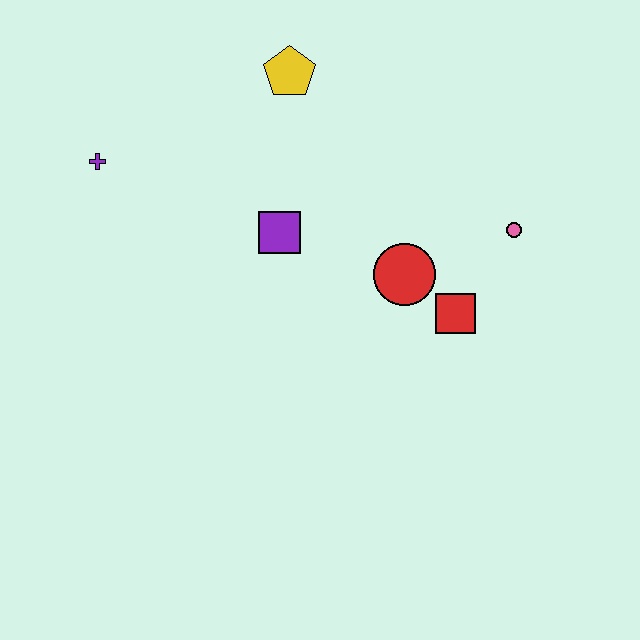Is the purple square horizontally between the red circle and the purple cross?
Yes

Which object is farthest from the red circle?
The purple cross is farthest from the red circle.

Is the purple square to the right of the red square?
No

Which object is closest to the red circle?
The red square is closest to the red circle.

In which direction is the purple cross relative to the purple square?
The purple cross is to the left of the purple square.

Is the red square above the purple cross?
No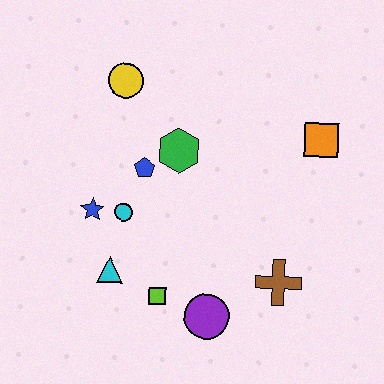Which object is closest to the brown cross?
The purple circle is closest to the brown cross.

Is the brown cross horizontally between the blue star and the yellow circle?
No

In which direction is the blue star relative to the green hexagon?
The blue star is to the left of the green hexagon.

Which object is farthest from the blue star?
The orange square is farthest from the blue star.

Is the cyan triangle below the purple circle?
No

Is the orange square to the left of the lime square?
No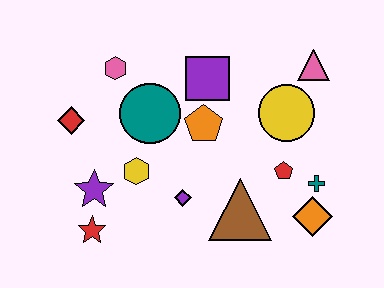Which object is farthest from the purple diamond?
The pink triangle is farthest from the purple diamond.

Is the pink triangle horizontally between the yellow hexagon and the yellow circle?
No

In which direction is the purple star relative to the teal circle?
The purple star is below the teal circle.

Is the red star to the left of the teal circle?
Yes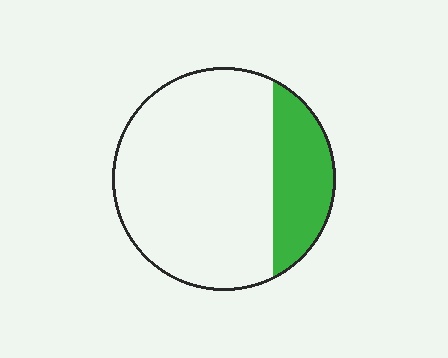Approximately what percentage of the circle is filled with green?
Approximately 25%.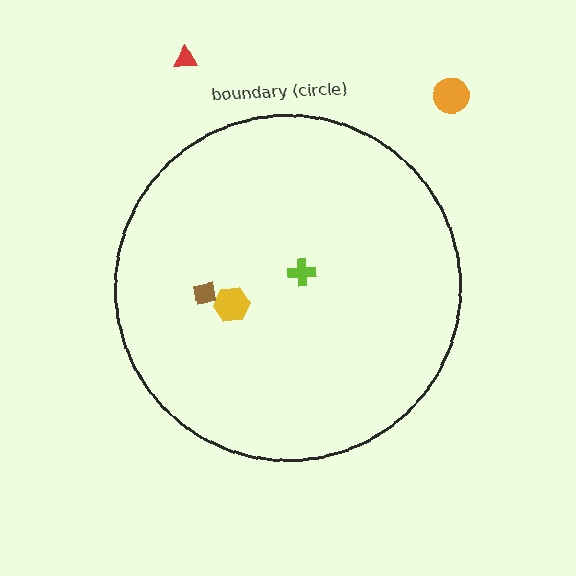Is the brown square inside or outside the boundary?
Inside.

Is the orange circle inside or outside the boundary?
Outside.